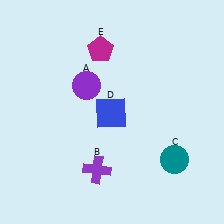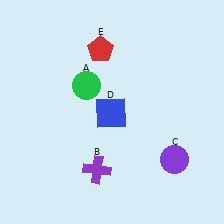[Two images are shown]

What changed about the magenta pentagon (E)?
In Image 1, E is magenta. In Image 2, it changed to red.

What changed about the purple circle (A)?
In Image 1, A is purple. In Image 2, it changed to green.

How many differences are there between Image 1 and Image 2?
There are 3 differences between the two images.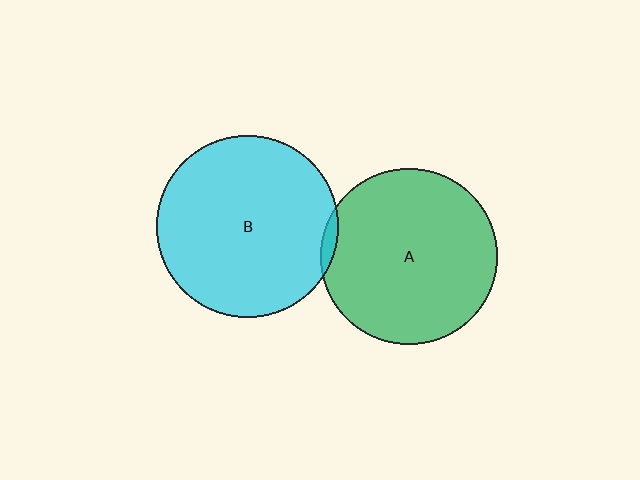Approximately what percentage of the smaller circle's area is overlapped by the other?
Approximately 5%.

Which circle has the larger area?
Circle B (cyan).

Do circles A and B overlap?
Yes.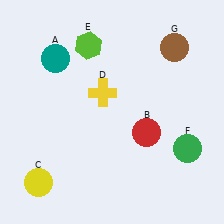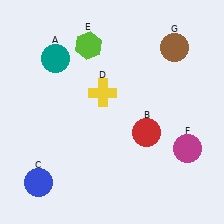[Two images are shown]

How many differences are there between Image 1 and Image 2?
There are 2 differences between the two images.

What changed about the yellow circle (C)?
In Image 1, C is yellow. In Image 2, it changed to blue.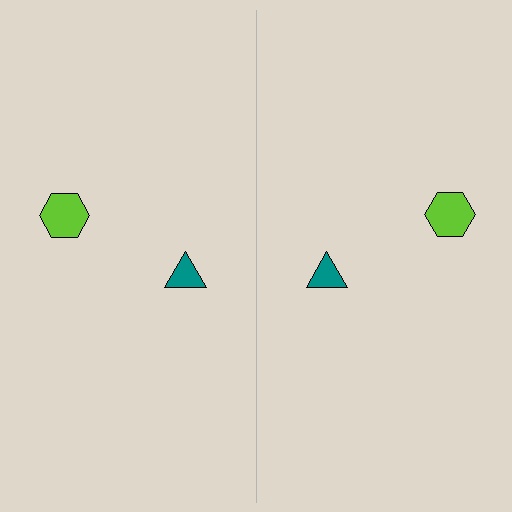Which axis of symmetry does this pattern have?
The pattern has a vertical axis of symmetry running through the center of the image.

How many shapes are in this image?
There are 4 shapes in this image.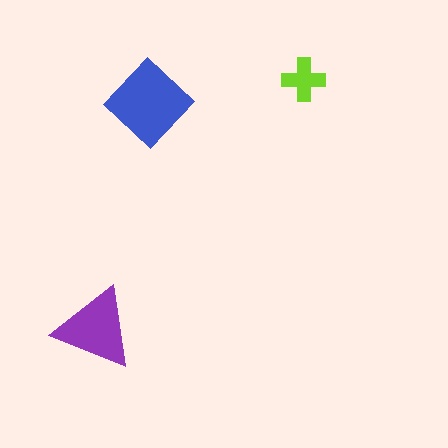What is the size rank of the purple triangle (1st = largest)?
2nd.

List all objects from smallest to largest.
The lime cross, the purple triangle, the blue diamond.